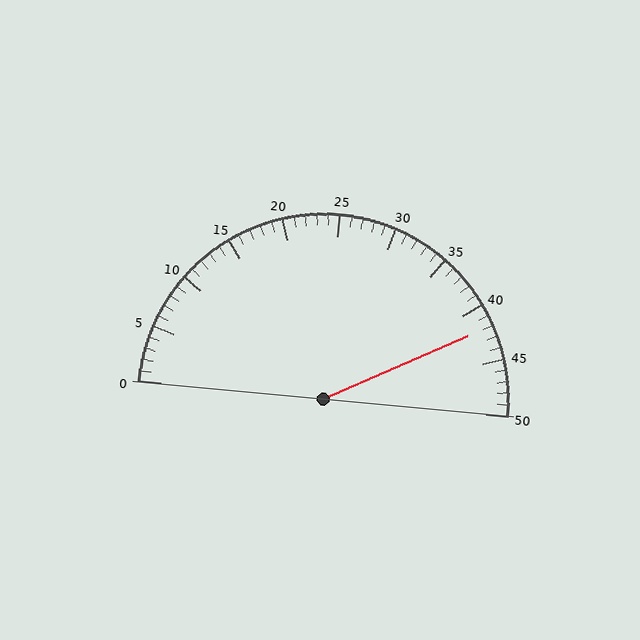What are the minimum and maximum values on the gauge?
The gauge ranges from 0 to 50.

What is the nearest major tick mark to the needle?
The nearest major tick mark is 40.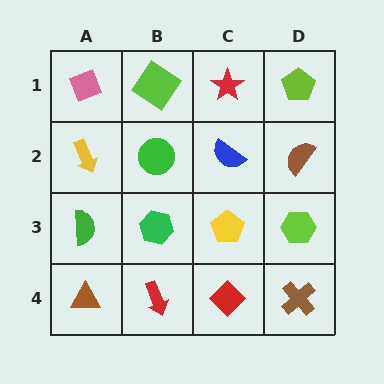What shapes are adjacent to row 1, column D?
A brown semicircle (row 2, column D), a red star (row 1, column C).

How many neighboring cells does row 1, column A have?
2.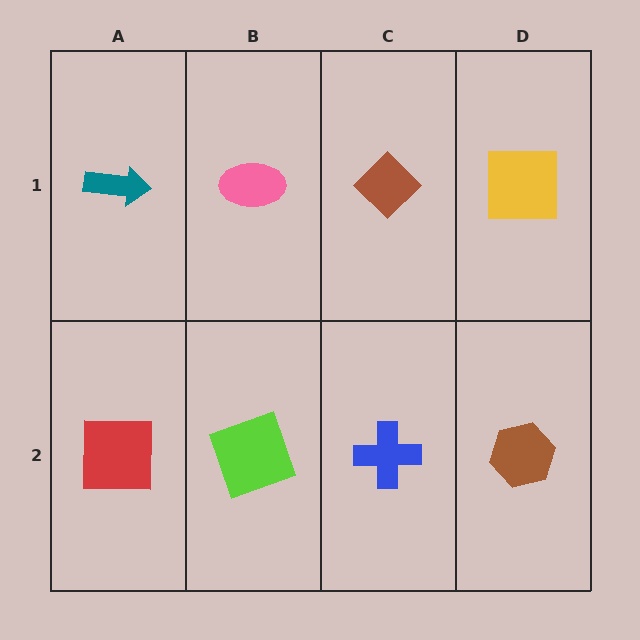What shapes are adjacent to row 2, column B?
A pink ellipse (row 1, column B), a red square (row 2, column A), a blue cross (row 2, column C).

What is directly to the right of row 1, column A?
A pink ellipse.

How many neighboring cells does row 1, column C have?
3.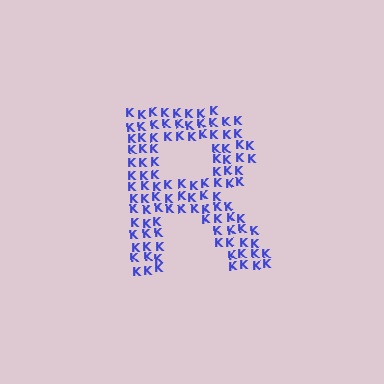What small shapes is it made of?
It is made of small letter K's.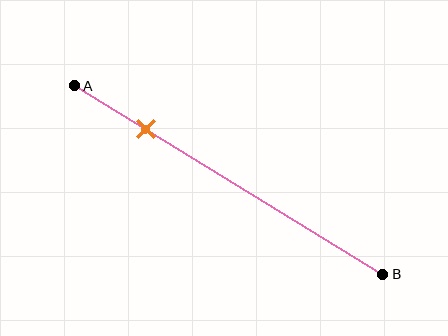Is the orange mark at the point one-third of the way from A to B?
No, the mark is at about 25% from A, not at the 33% one-third point.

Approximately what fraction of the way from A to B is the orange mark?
The orange mark is approximately 25% of the way from A to B.